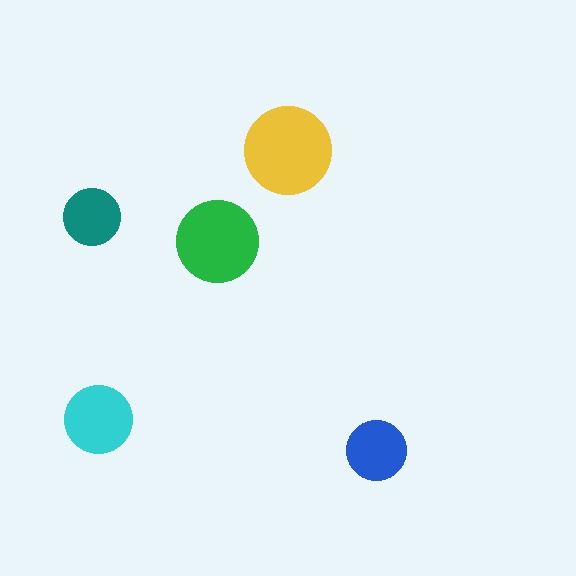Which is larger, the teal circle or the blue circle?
The blue one.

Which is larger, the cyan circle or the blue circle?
The cyan one.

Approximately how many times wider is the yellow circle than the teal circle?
About 1.5 times wider.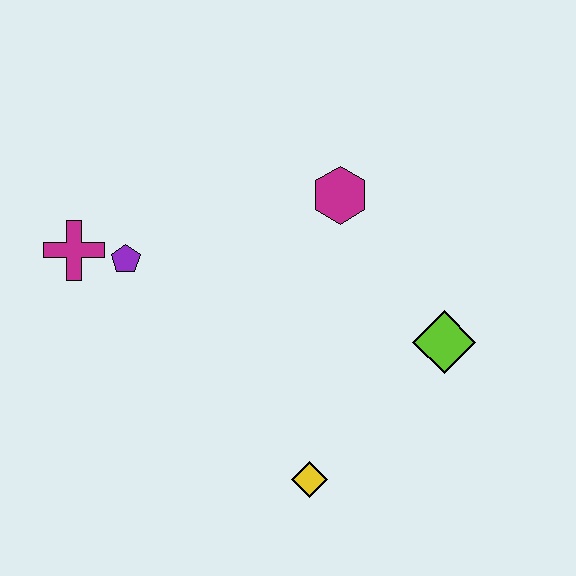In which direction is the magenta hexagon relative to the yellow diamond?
The magenta hexagon is above the yellow diamond.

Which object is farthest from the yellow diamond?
The magenta cross is farthest from the yellow diamond.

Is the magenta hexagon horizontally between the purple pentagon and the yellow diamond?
No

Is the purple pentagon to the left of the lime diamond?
Yes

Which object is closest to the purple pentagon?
The magenta cross is closest to the purple pentagon.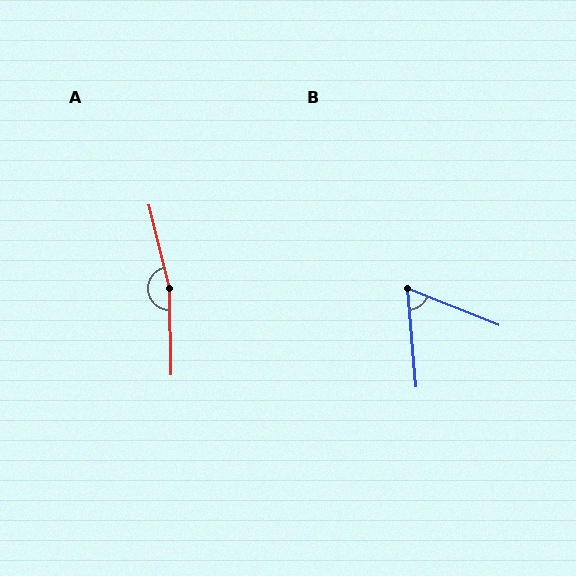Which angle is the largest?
A, at approximately 167 degrees.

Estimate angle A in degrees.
Approximately 167 degrees.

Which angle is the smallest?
B, at approximately 64 degrees.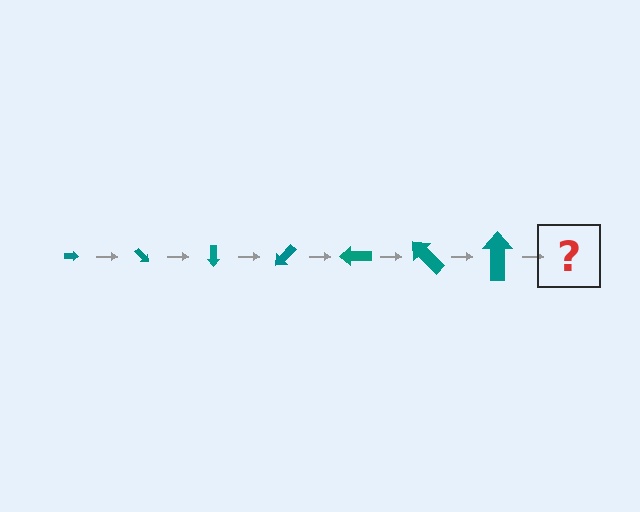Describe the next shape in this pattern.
It should be an arrow, larger than the previous one and rotated 315 degrees from the start.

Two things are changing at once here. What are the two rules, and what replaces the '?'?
The two rules are that the arrow grows larger each step and it rotates 45 degrees each step. The '?' should be an arrow, larger than the previous one and rotated 315 degrees from the start.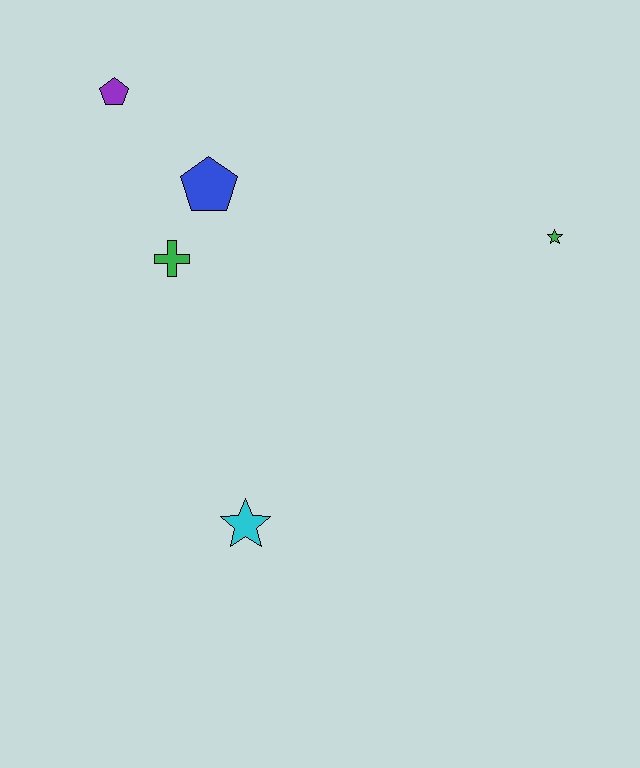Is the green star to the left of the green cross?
No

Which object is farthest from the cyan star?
The purple pentagon is farthest from the cyan star.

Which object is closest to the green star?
The blue pentagon is closest to the green star.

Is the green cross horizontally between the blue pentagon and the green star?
No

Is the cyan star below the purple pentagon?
Yes